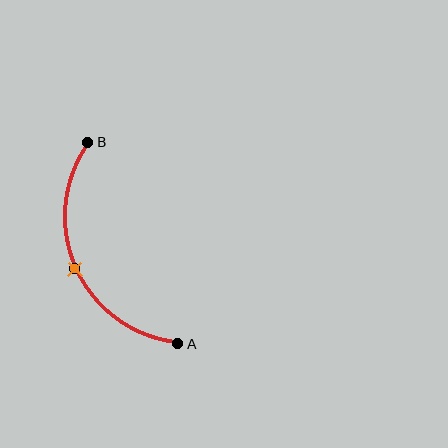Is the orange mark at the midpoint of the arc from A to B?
Yes. The orange mark lies on the arc at equal arc-length from both A and B — it is the arc midpoint.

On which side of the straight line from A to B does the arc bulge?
The arc bulges to the left of the straight line connecting A and B.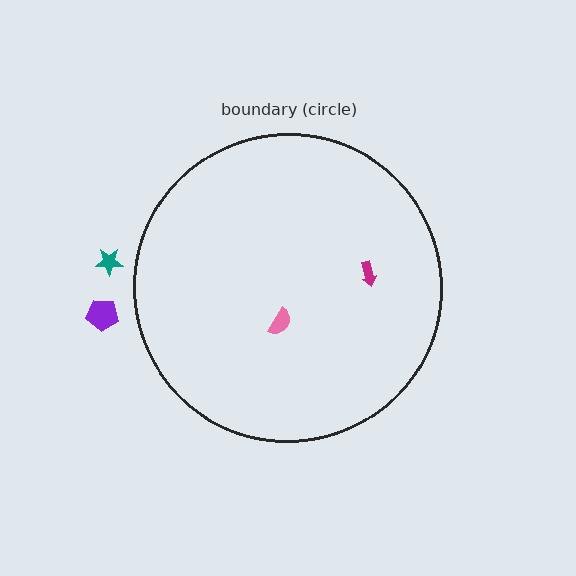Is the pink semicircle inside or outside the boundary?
Inside.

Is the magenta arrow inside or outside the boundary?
Inside.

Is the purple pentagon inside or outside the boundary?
Outside.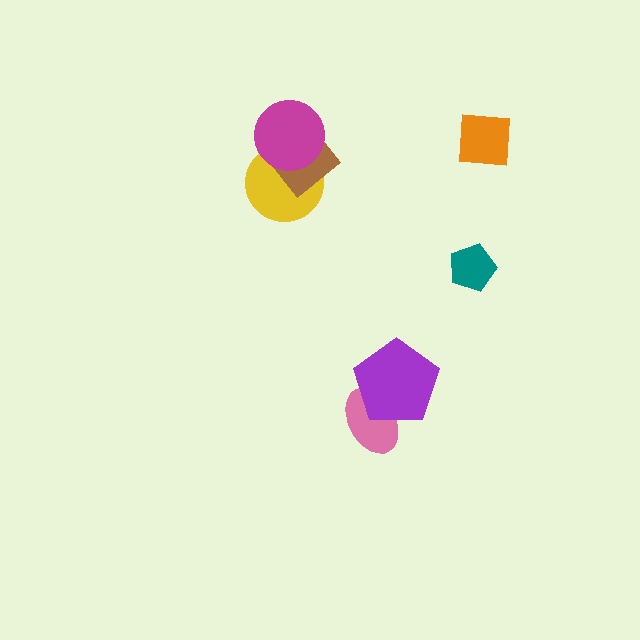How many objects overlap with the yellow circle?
2 objects overlap with the yellow circle.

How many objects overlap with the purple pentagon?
1 object overlaps with the purple pentagon.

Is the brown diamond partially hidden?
Yes, it is partially covered by another shape.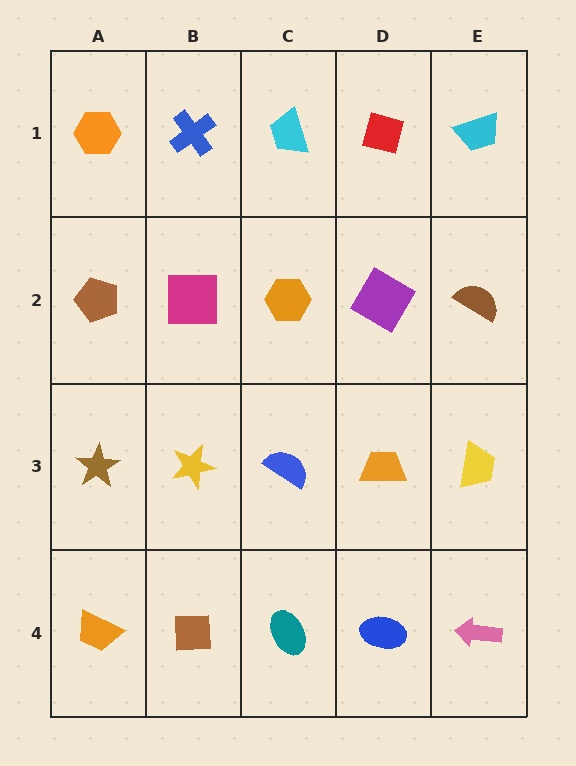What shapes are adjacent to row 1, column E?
A brown semicircle (row 2, column E), a red square (row 1, column D).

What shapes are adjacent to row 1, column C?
An orange hexagon (row 2, column C), a blue cross (row 1, column B), a red square (row 1, column D).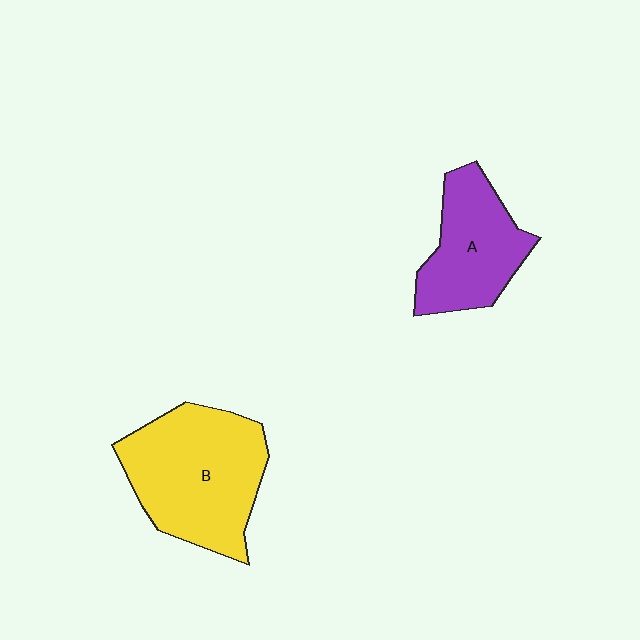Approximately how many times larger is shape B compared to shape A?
Approximately 1.5 times.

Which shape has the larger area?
Shape B (yellow).